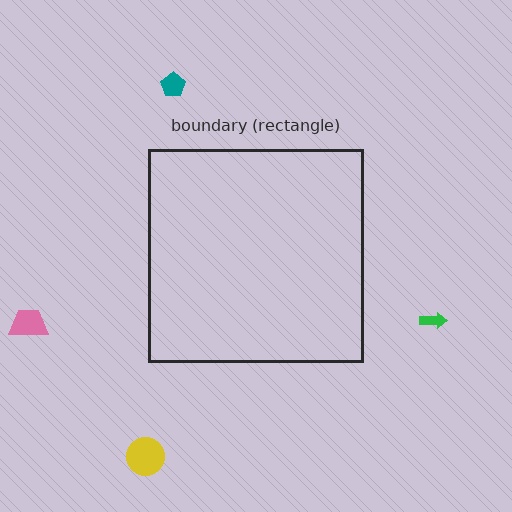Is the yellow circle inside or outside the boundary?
Outside.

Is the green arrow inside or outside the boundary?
Outside.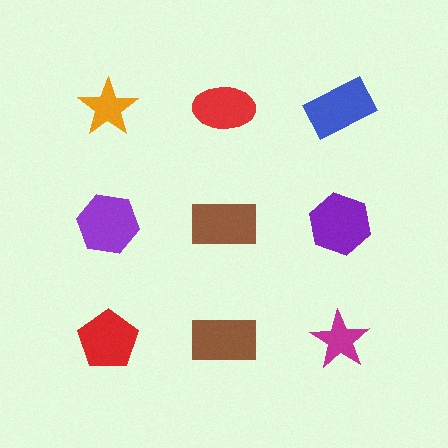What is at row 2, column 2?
A brown rectangle.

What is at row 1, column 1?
An orange star.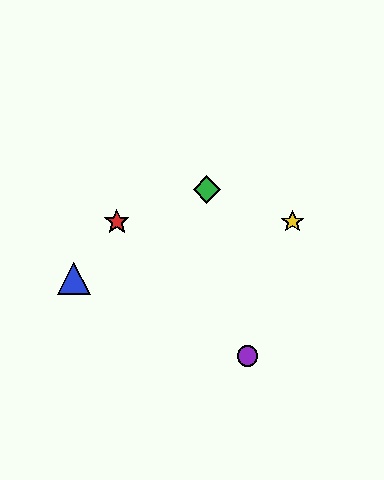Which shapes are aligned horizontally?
The red star, the yellow star are aligned horizontally.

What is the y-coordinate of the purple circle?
The purple circle is at y≈356.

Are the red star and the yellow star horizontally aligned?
Yes, both are at y≈222.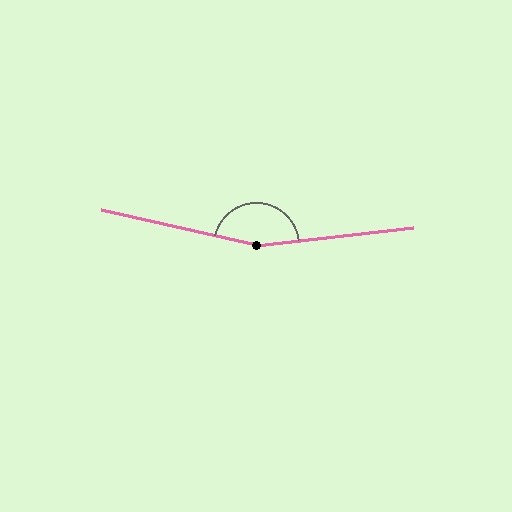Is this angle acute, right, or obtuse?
It is obtuse.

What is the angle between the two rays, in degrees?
Approximately 160 degrees.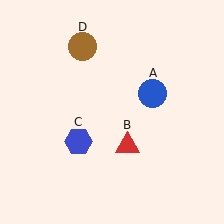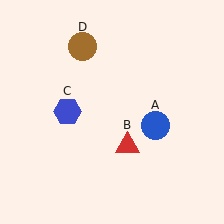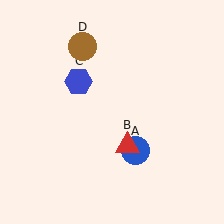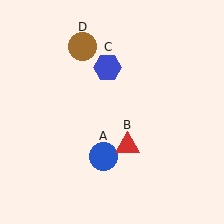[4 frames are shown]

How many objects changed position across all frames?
2 objects changed position: blue circle (object A), blue hexagon (object C).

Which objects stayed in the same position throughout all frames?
Red triangle (object B) and brown circle (object D) remained stationary.